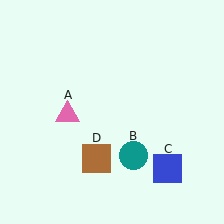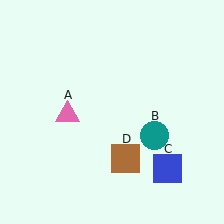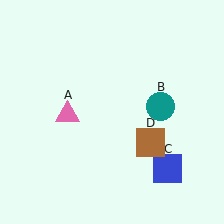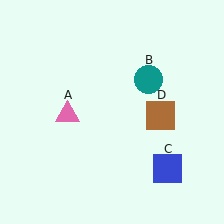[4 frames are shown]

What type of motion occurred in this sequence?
The teal circle (object B), brown square (object D) rotated counterclockwise around the center of the scene.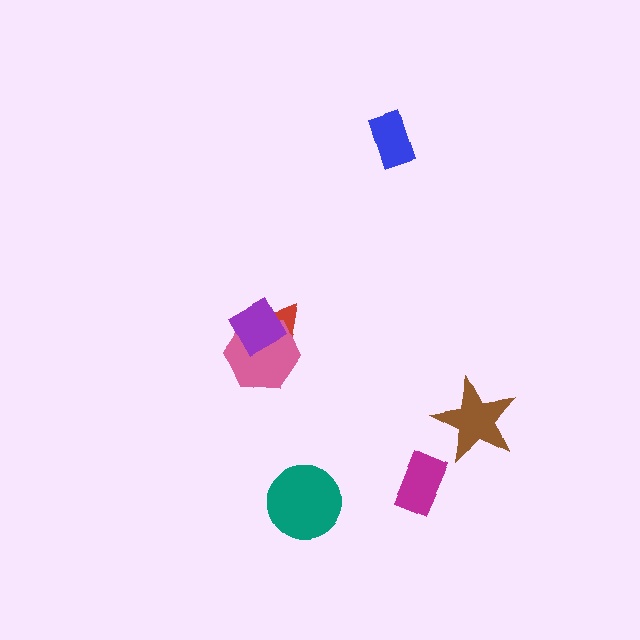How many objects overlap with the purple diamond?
2 objects overlap with the purple diamond.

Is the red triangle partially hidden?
Yes, it is partially covered by another shape.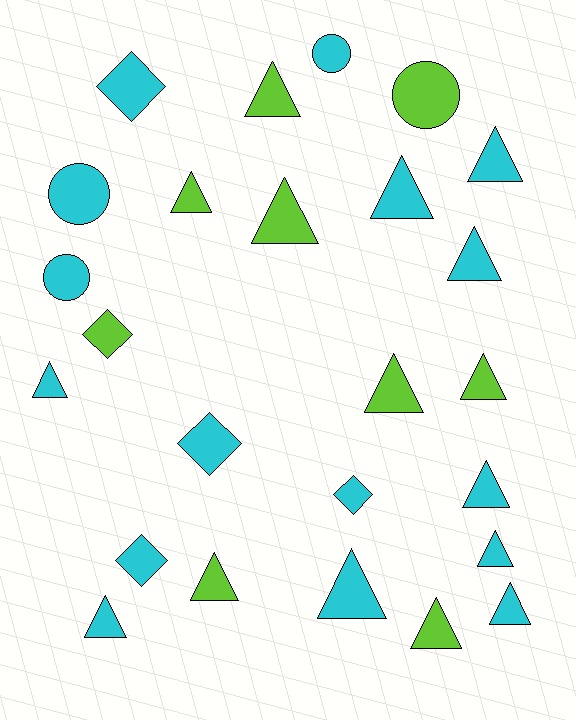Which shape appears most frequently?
Triangle, with 16 objects.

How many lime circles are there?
There is 1 lime circle.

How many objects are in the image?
There are 25 objects.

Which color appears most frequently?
Cyan, with 16 objects.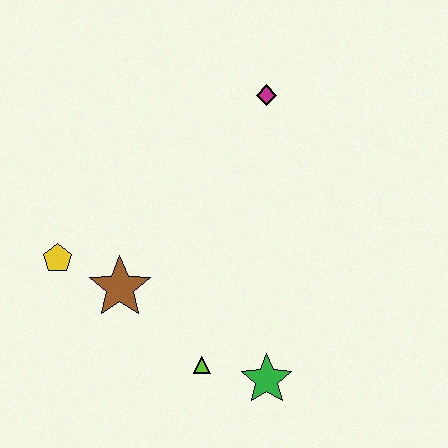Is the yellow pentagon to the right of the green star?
No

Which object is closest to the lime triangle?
The green star is closest to the lime triangle.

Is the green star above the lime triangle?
No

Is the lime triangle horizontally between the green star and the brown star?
Yes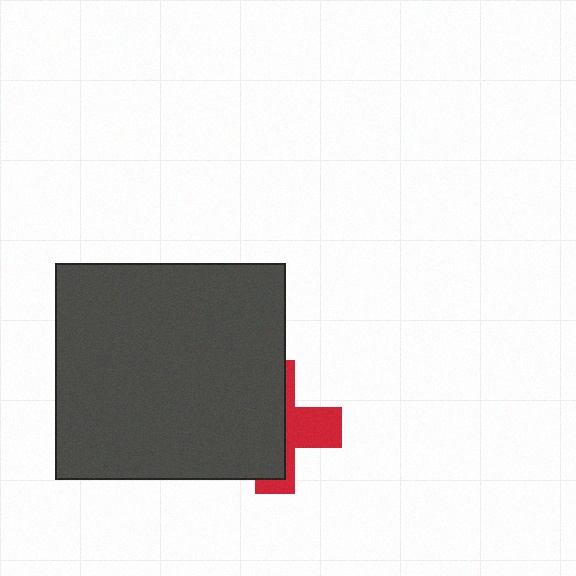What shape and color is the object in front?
The object in front is a dark gray rectangle.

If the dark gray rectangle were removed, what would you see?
You would see the complete red cross.